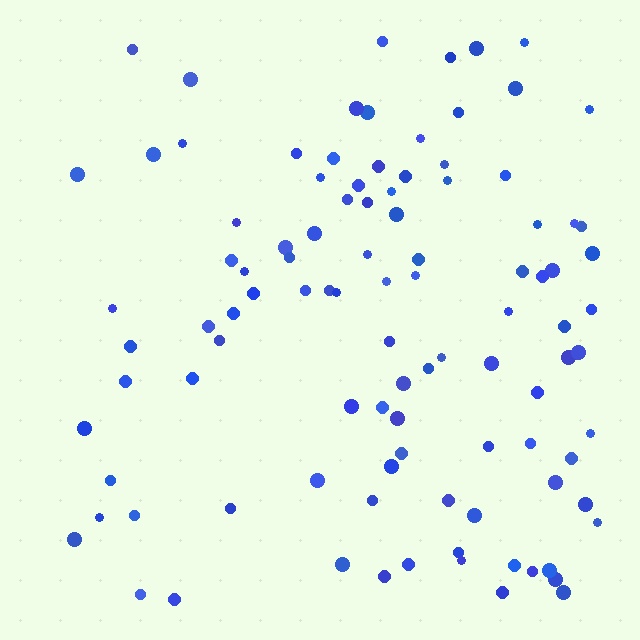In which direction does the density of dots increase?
From left to right, with the right side densest.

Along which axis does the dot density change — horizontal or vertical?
Horizontal.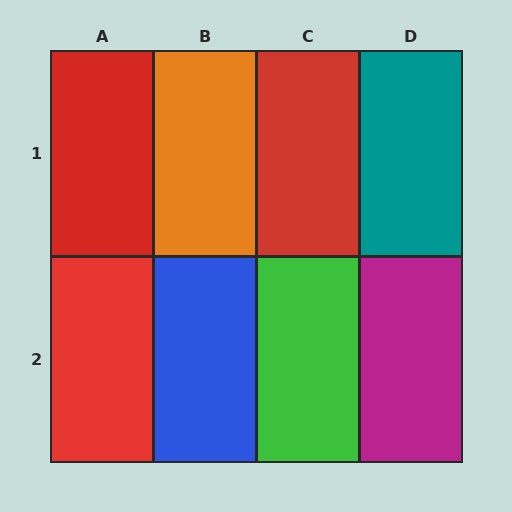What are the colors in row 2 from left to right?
Red, blue, green, magenta.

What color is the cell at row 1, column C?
Red.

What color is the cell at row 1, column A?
Red.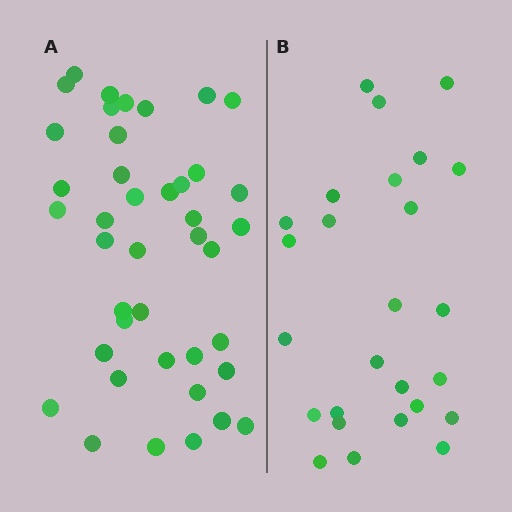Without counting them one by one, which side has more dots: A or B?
Region A (the left region) has more dots.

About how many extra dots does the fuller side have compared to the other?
Region A has approximately 15 more dots than region B.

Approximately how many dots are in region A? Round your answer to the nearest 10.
About 40 dots. (The exact count is 41, which rounds to 40.)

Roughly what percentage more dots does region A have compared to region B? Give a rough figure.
About 60% more.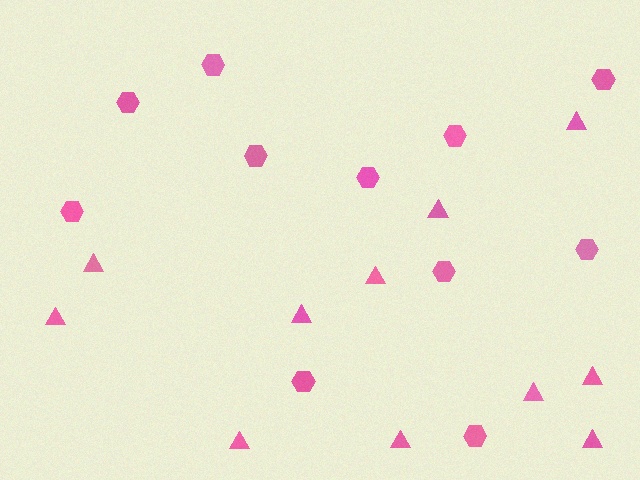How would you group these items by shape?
There are 2 groups: one group of triangles (11) and one group of hexagons (11).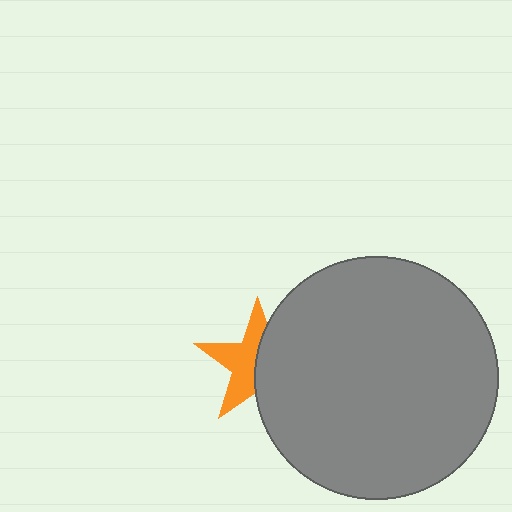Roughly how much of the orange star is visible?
About half of it is visible (roughly 51%).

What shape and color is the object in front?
The object in front is a gray circle.